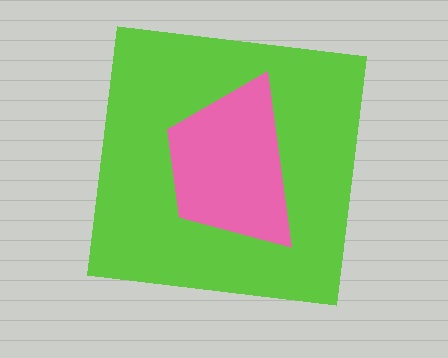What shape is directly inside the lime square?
The pink trapezoid.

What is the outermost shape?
The lime square.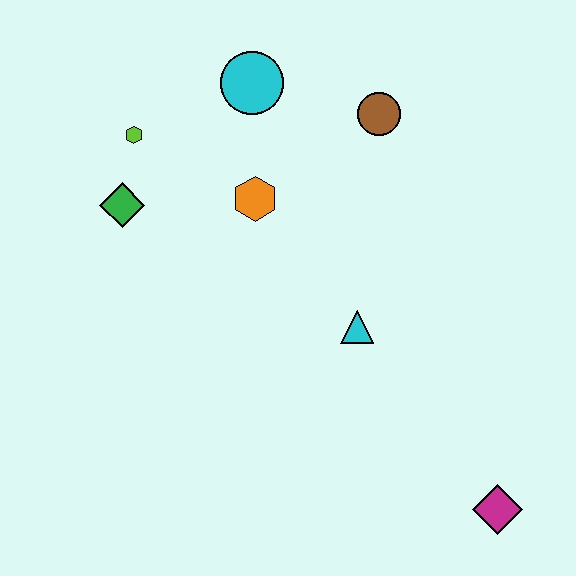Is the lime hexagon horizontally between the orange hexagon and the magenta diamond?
No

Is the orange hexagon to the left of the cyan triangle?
Yes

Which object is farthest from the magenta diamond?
The lime hexagon is farthest from the magenta diamond.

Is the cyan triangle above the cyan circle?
No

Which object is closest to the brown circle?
The cyan circle is closest to the brown circle.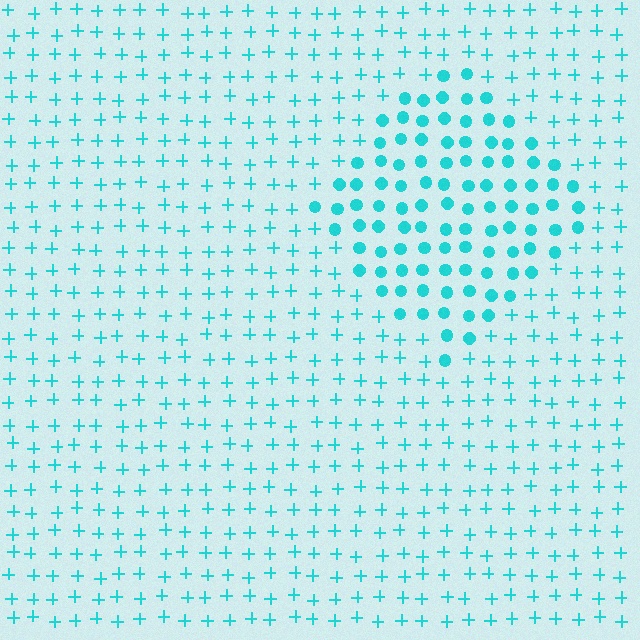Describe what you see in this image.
The image is filled with small cyan elements arranged in a uniform grid. A diamond-shaped region contains circles, while the surrounding area contains plus signs. The boundary is defined purely by the change in element shape.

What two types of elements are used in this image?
The image uses circles inside the diamond region and plus signs outside it.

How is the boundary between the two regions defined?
The boundary is defined by a change in element shape: circles inside vs. plus signs outside. All elements share the same color and spacing.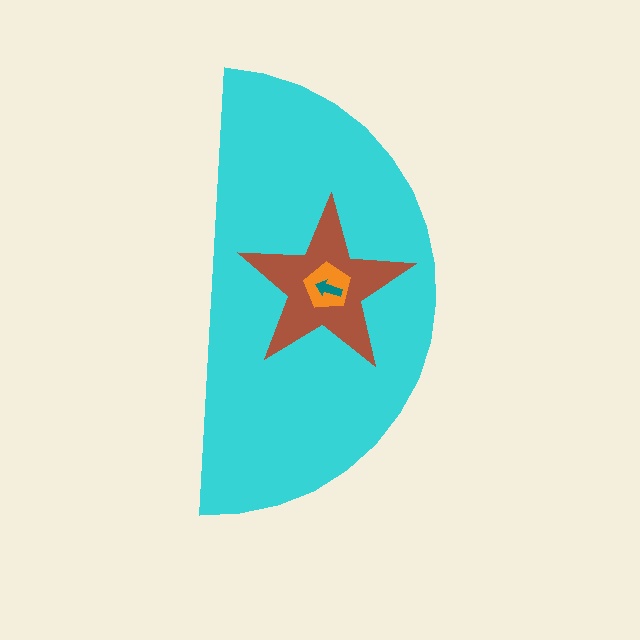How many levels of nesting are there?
4.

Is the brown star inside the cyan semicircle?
Yes.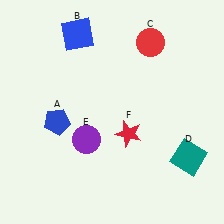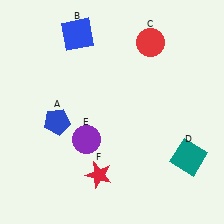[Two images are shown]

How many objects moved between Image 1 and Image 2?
1 object moved between the two images.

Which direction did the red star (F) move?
The red star (F) moved down.